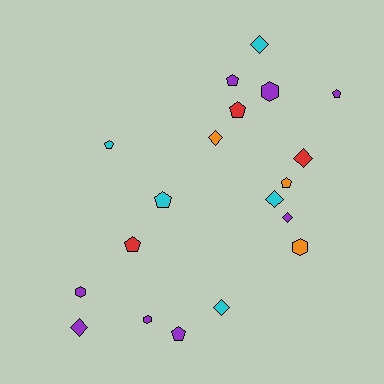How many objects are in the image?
There are 19 objects.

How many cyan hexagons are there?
There are no cyan hexagons.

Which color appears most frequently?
Purple, with 8 objects.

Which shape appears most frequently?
Pentagon, with 8 objects.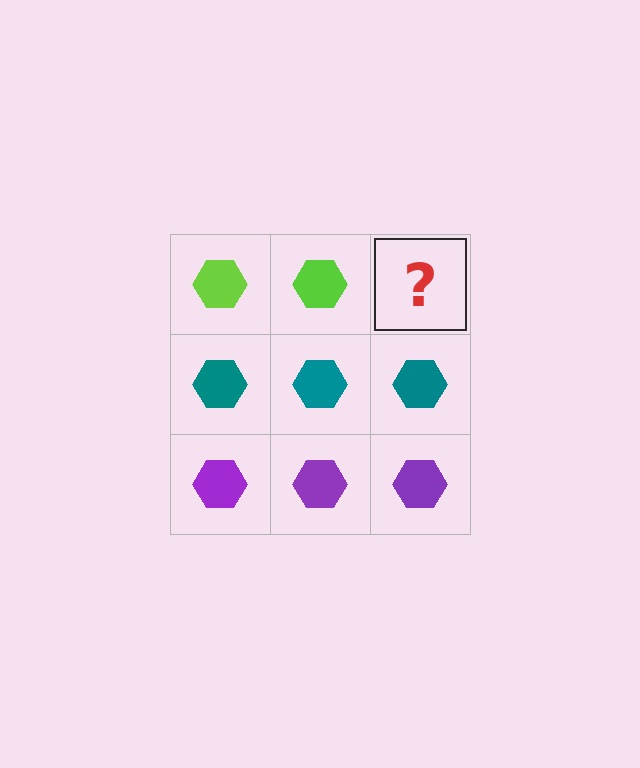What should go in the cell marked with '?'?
The missing cell should contain a lime hexagon.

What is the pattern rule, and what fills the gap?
The rule is that each row has a consistent color. The gap should be filled with a lime hexagon.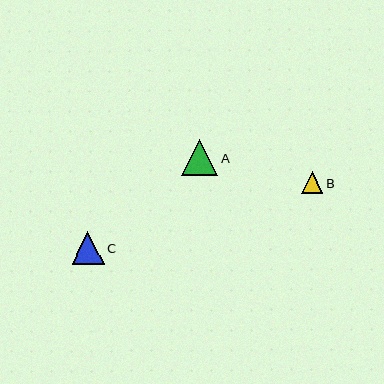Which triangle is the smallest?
Triangle B is the smallest with a size of approximately 22 pixels.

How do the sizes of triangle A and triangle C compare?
Triangle A and triangle C are approximately the same size.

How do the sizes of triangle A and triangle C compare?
Triangle A and triangle C are approximately the same size.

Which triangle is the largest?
Triangle A is the largest with a size of approximately 36 pixels.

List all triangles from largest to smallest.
From largest to smallest: A, C, B.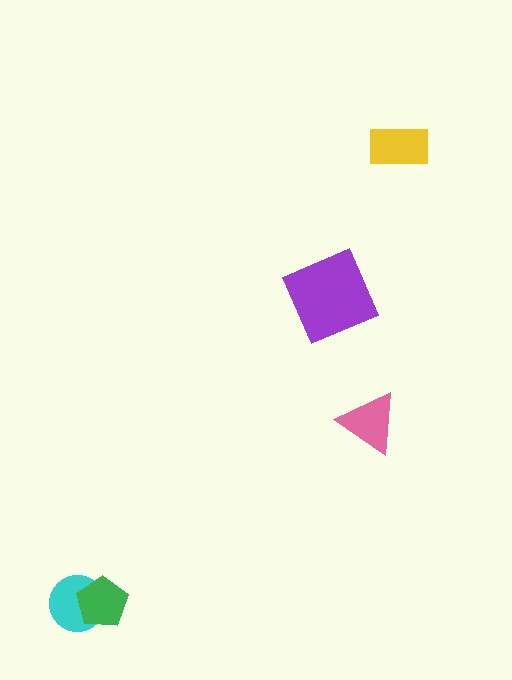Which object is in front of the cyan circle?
The green pentagon is in front of the cyan circle.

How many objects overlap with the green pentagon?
1 object overlaps with the green pentagon.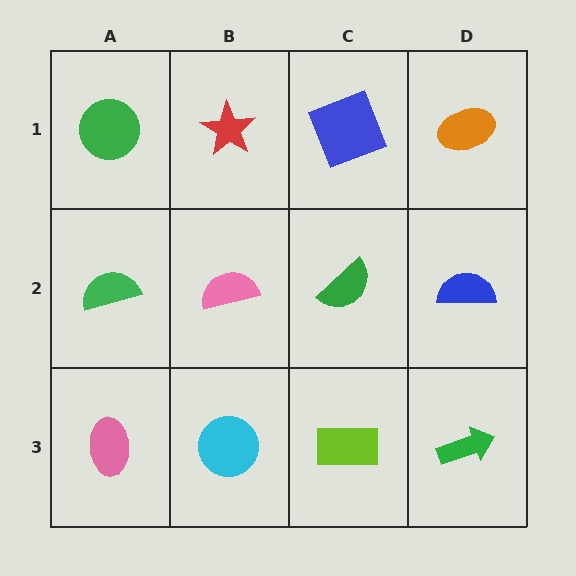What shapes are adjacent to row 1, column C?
A green semicircle (row 2, column C), a red star (row 1, column B), an orange ellipse (row 1, column D).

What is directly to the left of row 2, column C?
A pink semicircle.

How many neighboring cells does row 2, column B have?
4.